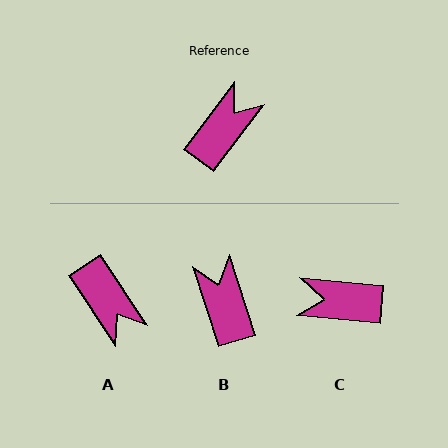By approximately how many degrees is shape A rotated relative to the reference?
Approximately 110 degrees clockwise.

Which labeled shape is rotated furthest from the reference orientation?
C, about 122 degrees away.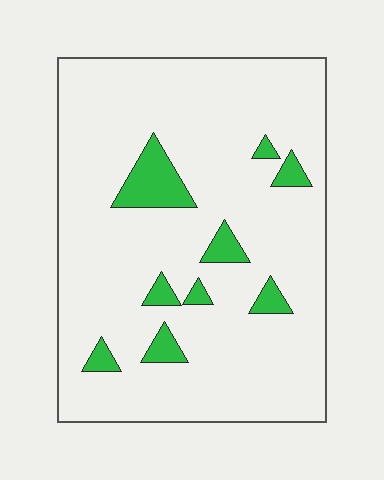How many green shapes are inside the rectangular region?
9.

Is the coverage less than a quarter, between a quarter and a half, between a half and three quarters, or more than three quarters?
Less than a quarter.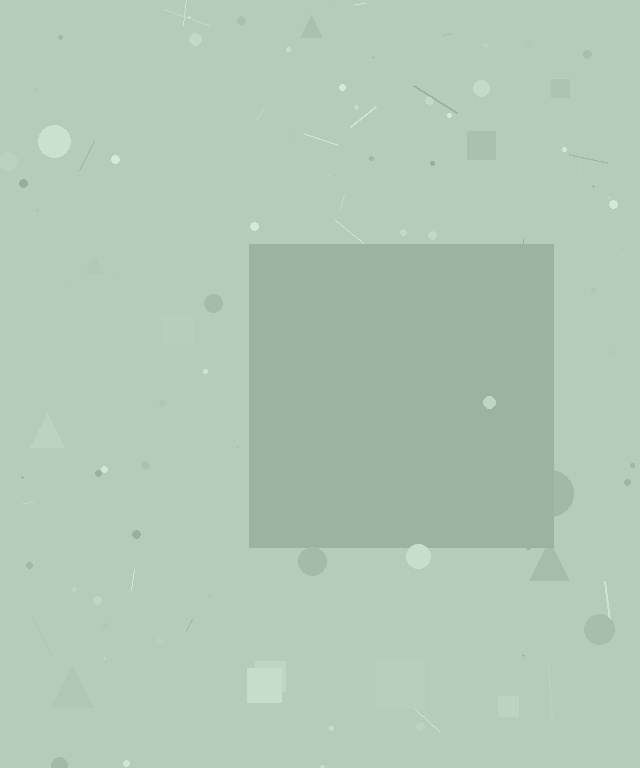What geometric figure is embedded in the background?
A square is embedded in the background.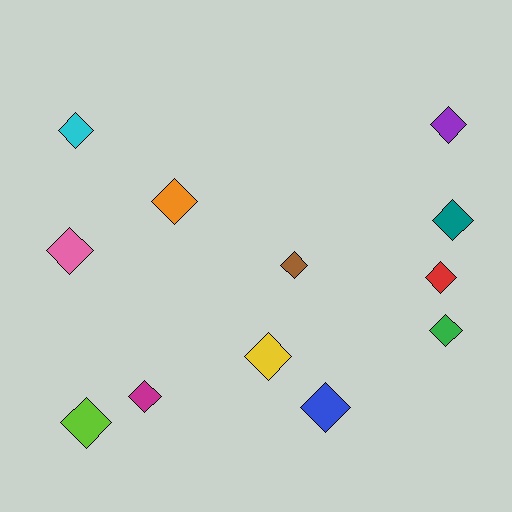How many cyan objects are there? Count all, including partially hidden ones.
There is 1 cyan object.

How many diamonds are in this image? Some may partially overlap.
There are 12 diamonds.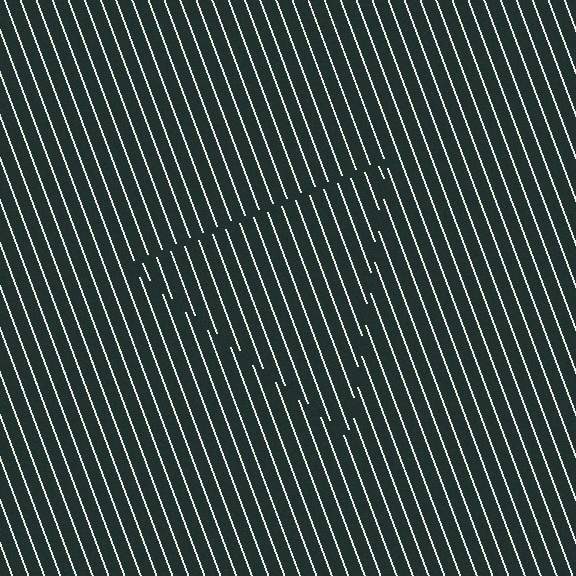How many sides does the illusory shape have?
3 sides — the line-ends trace a triangle.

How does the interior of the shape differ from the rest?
The interior of the shape contains the same grating, shifted by half a period — the contour is defined by the phase discontinuity where line-ends from the inner and outer gratings abut.